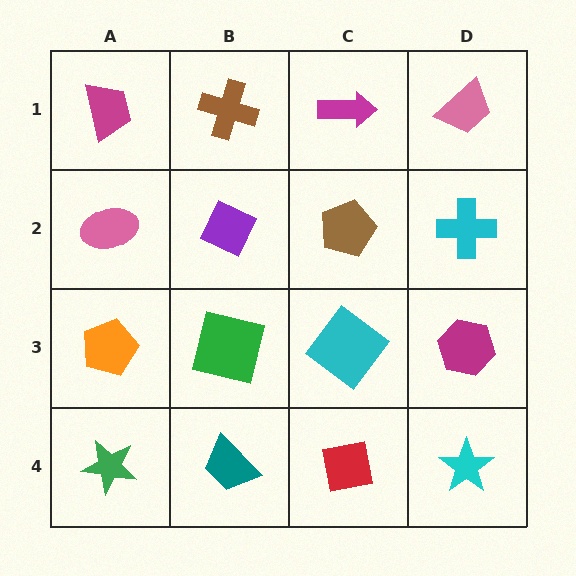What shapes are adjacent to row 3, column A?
A pink ellipse (row 2, column A), a green star (row 4, column A), a green square (row 3, column B).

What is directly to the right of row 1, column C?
A pink trapezoid.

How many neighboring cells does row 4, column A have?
2.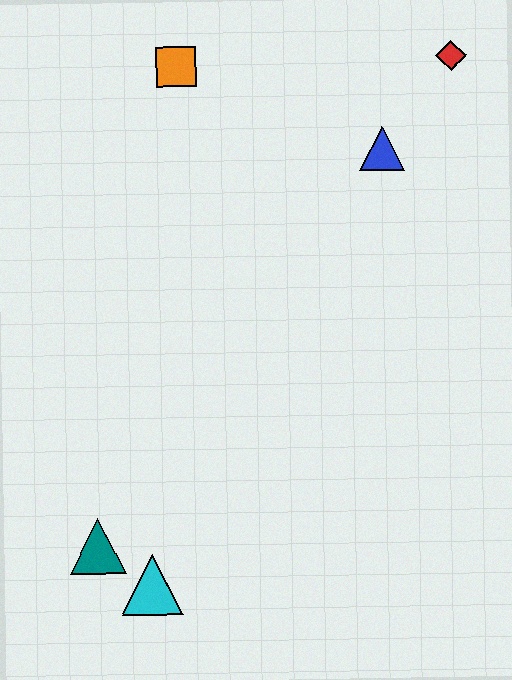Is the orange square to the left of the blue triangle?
Yes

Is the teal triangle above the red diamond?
No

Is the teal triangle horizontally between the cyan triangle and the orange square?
No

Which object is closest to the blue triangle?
The red diamond is closest to the blue triangle.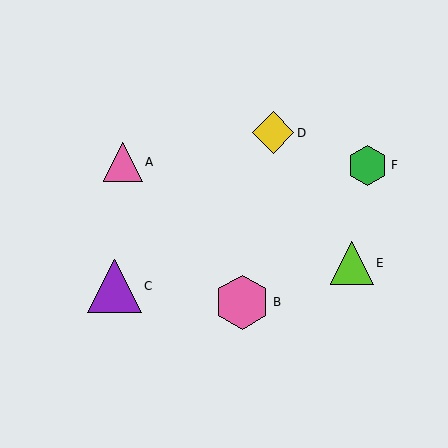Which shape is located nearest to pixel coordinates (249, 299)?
The pink hexagon (labeled B) at (242, 302) is nearest to that location.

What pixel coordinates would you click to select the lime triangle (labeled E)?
Click at (352, 263) to select the lime triangle E.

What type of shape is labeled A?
Shape A is a pink triangle.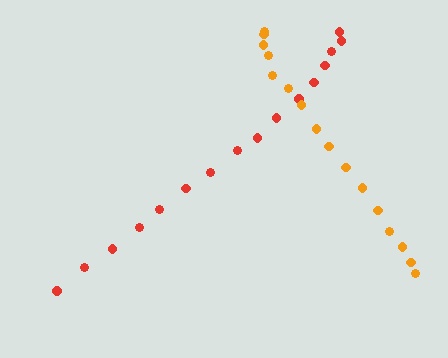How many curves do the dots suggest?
There are 2 distinct paths.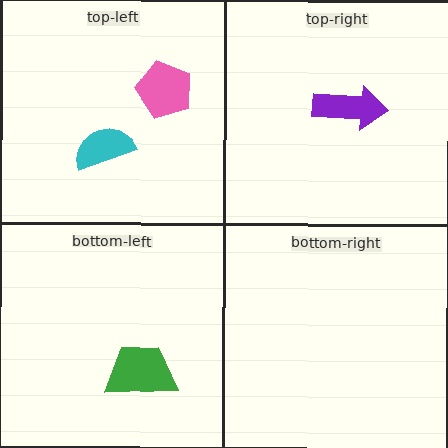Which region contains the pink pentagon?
The top-left region.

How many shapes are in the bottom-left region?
1.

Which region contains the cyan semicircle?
The top-left region.